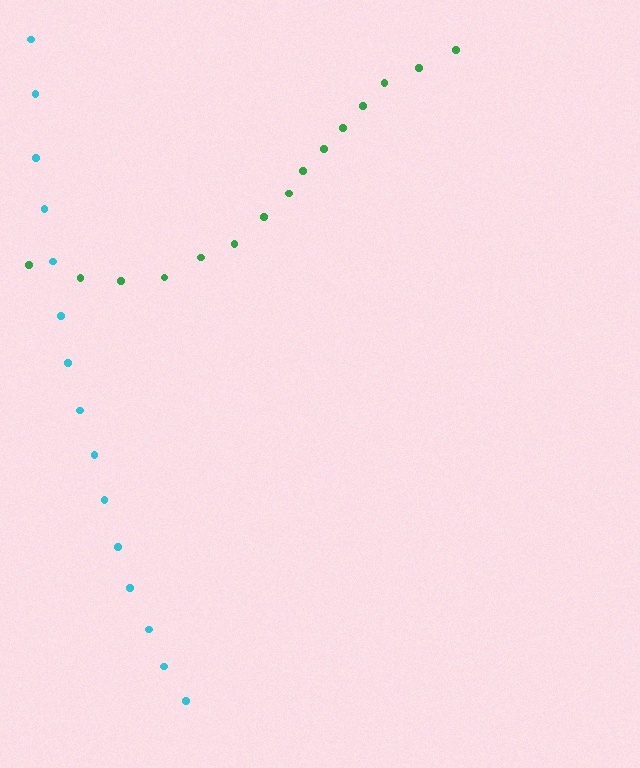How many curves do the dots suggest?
There are 2 distinct paths.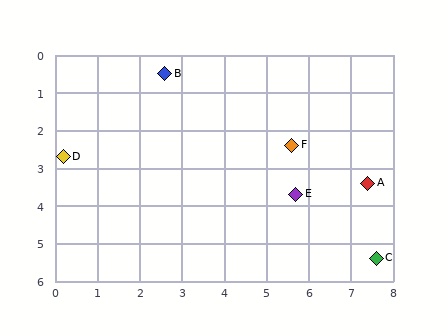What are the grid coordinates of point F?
Point F is at approximately (5.6, 2.4).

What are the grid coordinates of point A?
Point A is at approximately (7.4, 3.4).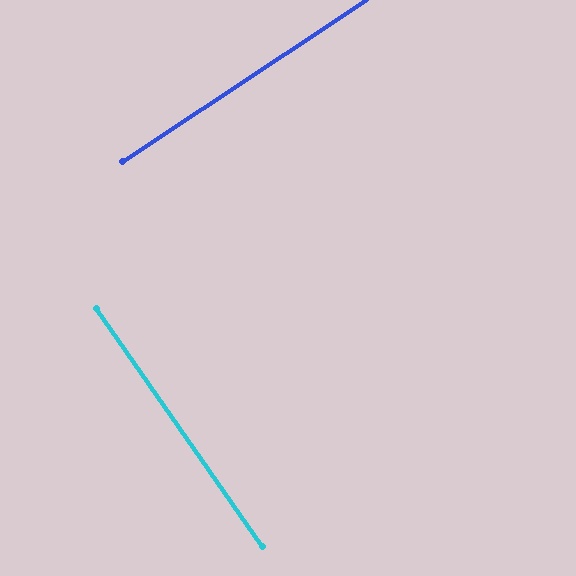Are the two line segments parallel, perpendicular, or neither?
Perpendicular — they meet at approximately 89°.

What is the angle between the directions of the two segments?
Approximately 89 degrees.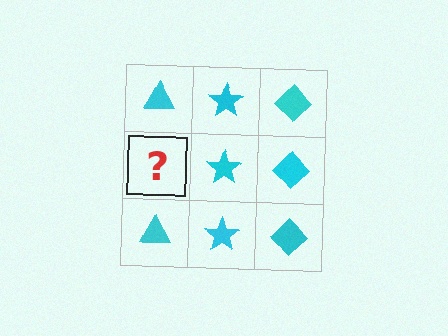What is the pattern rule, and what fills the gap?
The rule is that each column has a consistent shape. The gap should be filled with a cyan triangle.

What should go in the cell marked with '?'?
The missing cell should contain a cyan triangle.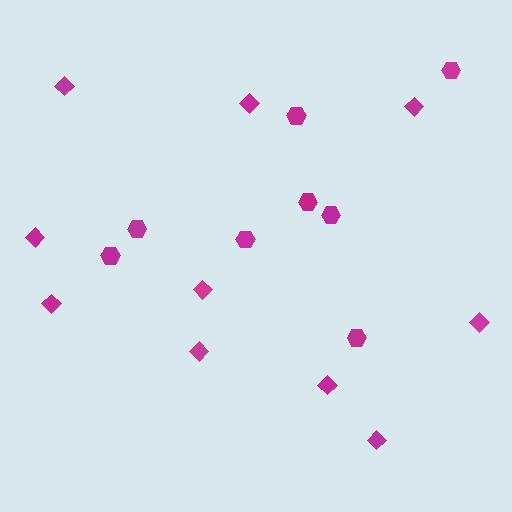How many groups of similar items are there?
There are 2 groups: one group of hexagons (8) and one group of diamonds (10).